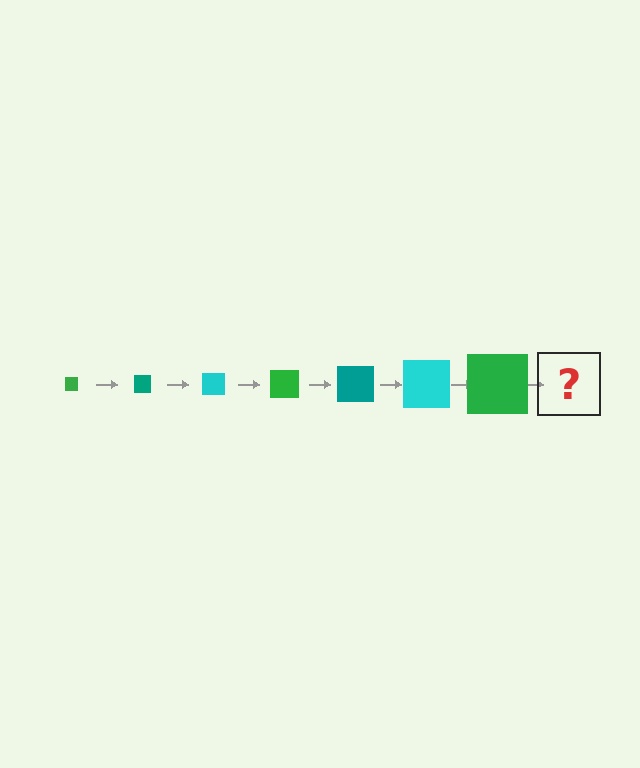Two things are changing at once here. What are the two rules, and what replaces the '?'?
The two rules are that the square grows larger each step and the color cycles through green, teal, and cyan. The '?' should be a teal square, larger than the previous one.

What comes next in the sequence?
The next element should be a teal square, larger than the previous one.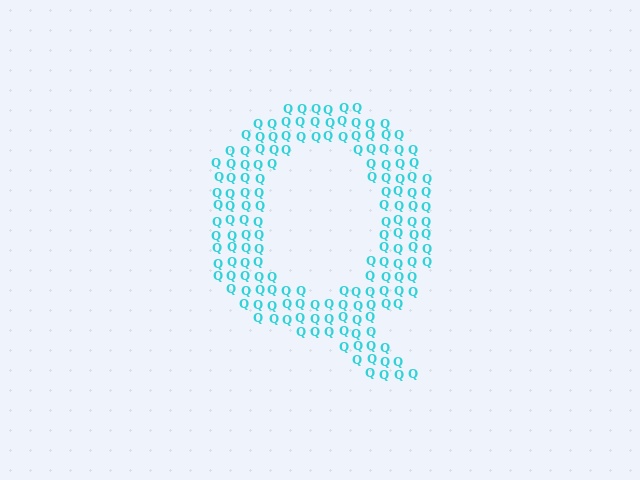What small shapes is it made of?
It is made of small letter Q's.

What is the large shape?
The large shape is the letter Q.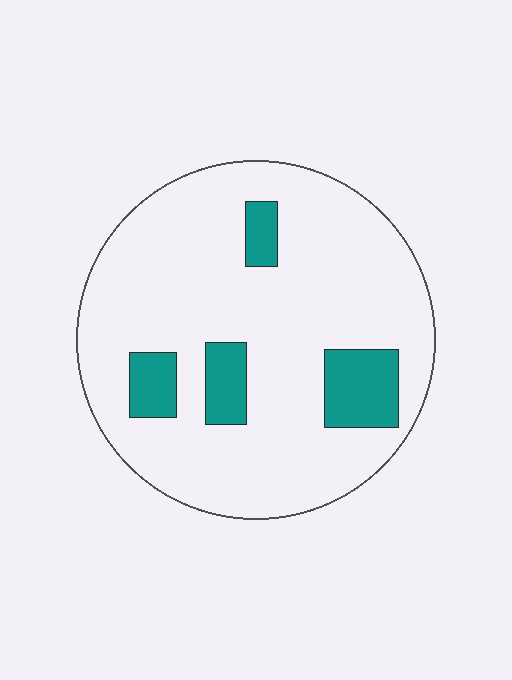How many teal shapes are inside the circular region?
4.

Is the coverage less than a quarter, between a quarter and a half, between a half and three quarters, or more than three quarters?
Less than a quarter.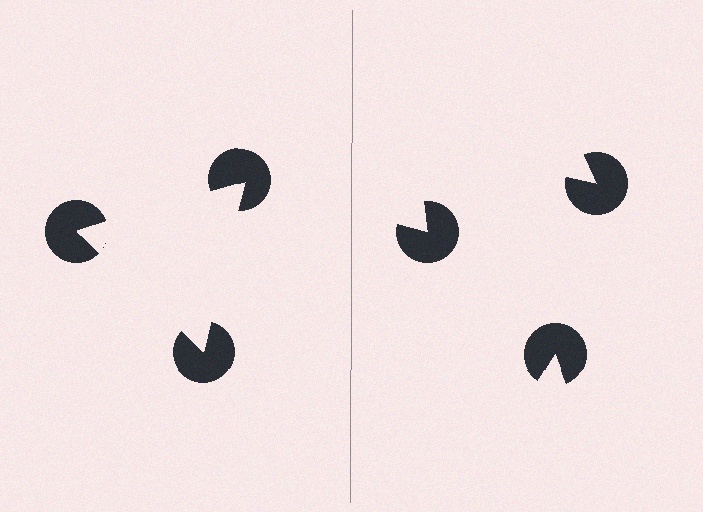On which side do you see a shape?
An illusory triangle appears on the left side. On the right side the wedge cuts are rotated, so no coherent shape forms.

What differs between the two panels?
The pac-man discs are positioned identically on both sides; only the wedge orientations differ. On the left they align to a triangle; on the right they are misaligned.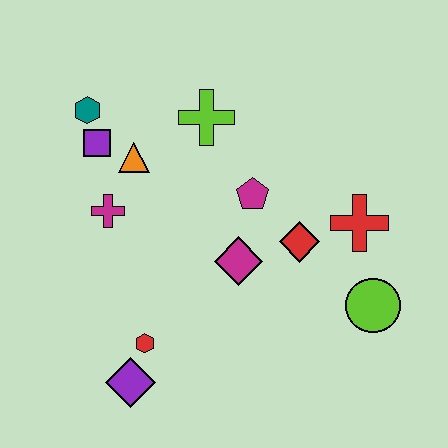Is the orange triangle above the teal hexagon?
No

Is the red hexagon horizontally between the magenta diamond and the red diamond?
No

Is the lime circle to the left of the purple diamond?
No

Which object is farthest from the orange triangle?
The lime circle is farthest from the orange triangle.